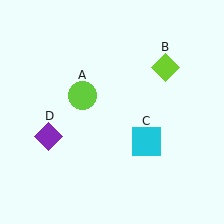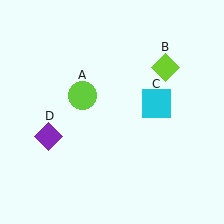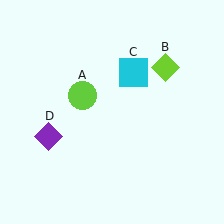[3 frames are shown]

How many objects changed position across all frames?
1 object changed position: cyan square (object C).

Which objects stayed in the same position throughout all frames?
Lime circle (object A) and lime diamond (object B) and purple diamond (object D) remained stationary.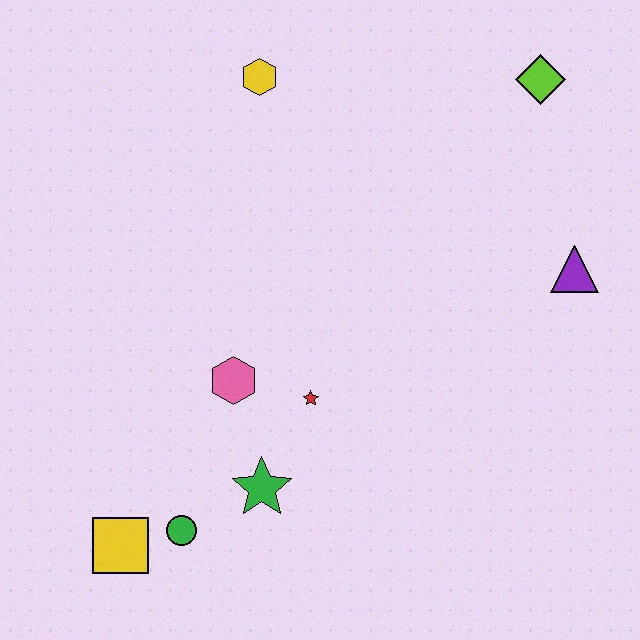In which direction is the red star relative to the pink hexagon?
The red star is to the right of the pink hexagon.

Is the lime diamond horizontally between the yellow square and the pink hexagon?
No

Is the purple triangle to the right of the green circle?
Yes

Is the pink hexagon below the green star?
No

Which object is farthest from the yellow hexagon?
The yellow square is farthest from the yellow hexagon.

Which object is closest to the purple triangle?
The lime diamond is closest to the purple triangle.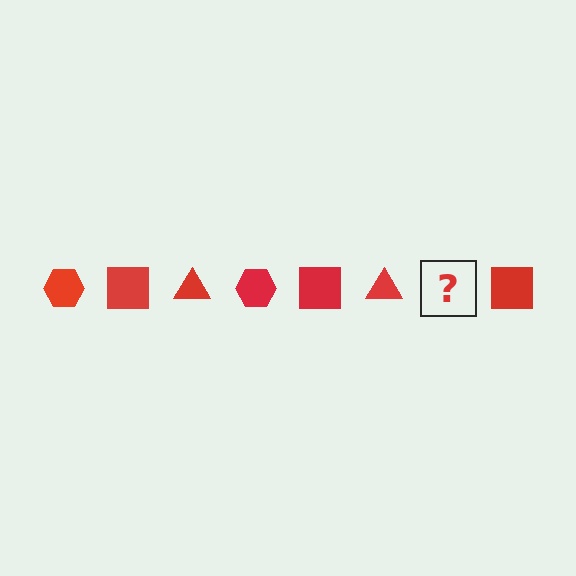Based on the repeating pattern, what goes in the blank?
The blank should be a red hexagon.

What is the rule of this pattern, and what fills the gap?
The rule is that the pattern cycles through hexagon, square, triangle shapes in red. The gap should be filled with a red hexagon.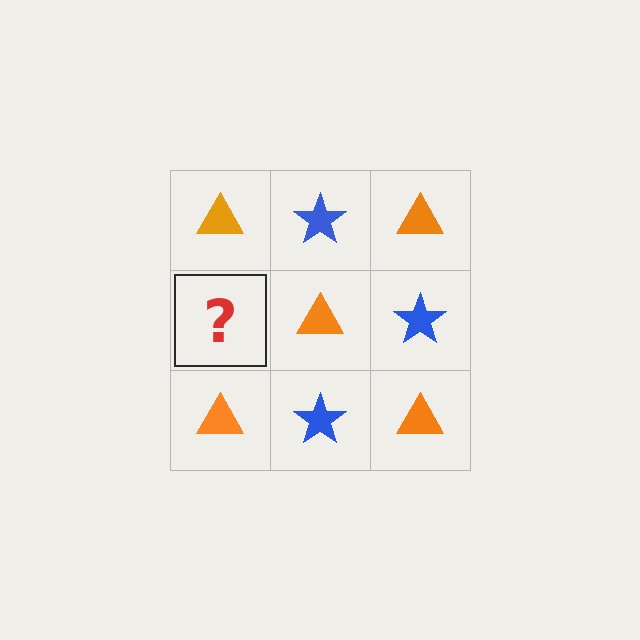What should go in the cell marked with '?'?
The missing cell should contain a blue star.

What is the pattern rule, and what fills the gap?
The rule is that it alternates orange triangle and blue star in a checkerboard pattern. The gap should be filled with a blue star.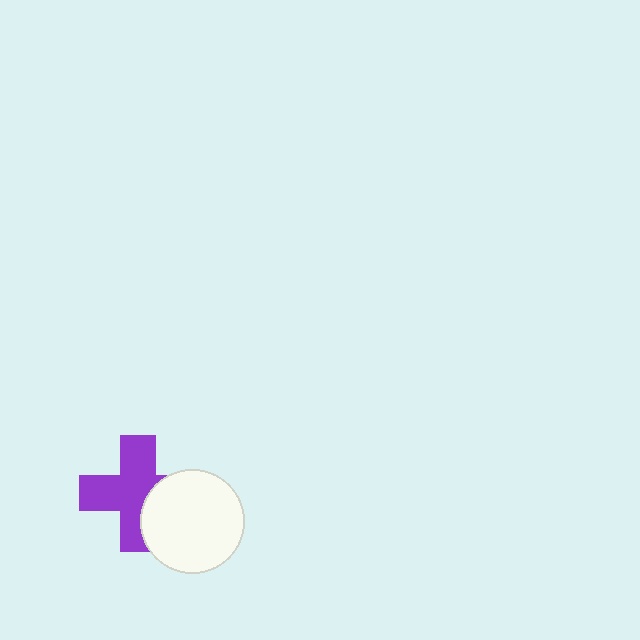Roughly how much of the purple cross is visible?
Most of it is visible (roughly 68%).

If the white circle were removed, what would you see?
You would see the complete purple cross.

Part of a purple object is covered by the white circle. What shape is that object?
It is a cross.